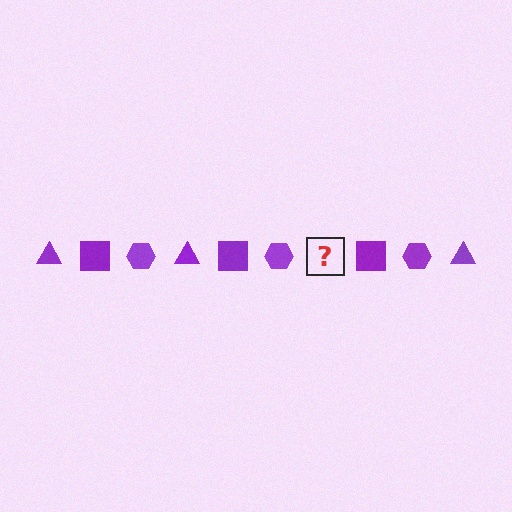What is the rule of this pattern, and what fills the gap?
The rule is that the pattern cycles through triangle, square, hexagon shapes in purple. The gap should be filled with a purple triangle.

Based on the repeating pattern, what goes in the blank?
The blank should be a purple triangle.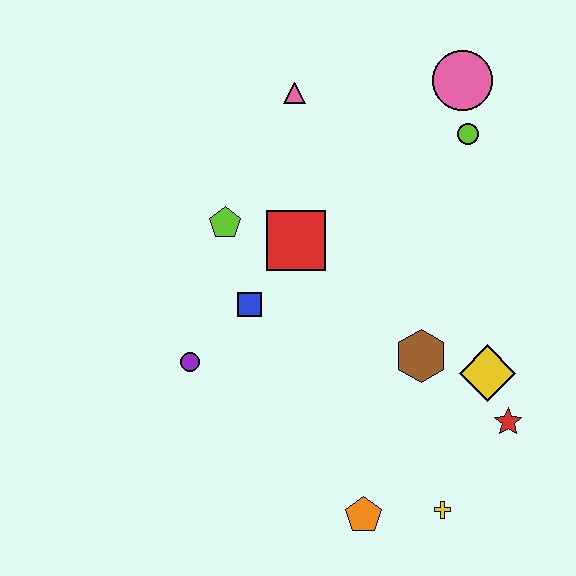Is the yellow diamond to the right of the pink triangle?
Yes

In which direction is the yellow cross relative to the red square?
The yellow cross is below the red square.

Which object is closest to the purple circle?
The blue square is closest to the purple circle.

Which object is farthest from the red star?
The pink triangle is farthest from the red star.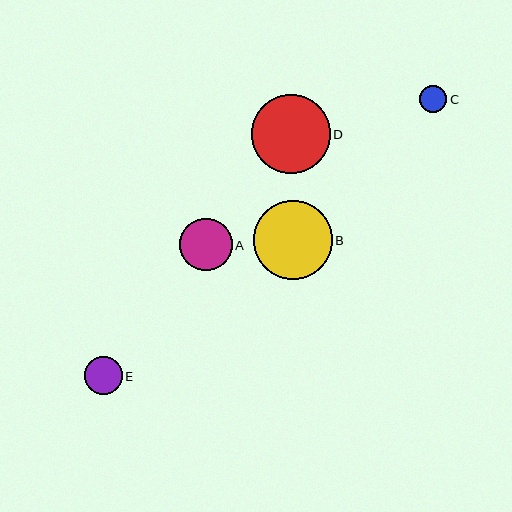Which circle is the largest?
Circle D is the largest with a size of approximately 79 pixels.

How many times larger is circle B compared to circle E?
Circle B is approximately 2.1 times the size of circle E.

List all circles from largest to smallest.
From largest to smallest: D, B, A, E, C.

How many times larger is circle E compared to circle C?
Circle E is approximately 1.4 times the size of circle C.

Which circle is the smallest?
Circle C is the smallest with a size of approximately 27 pixels.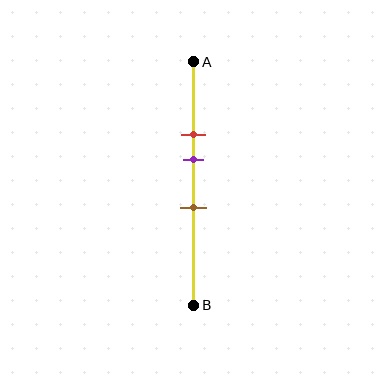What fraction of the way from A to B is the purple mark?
The purple mark is approximately 40% (0.4) of the way from A to B.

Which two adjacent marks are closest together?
The red and purple marks are the closest adjacent pair.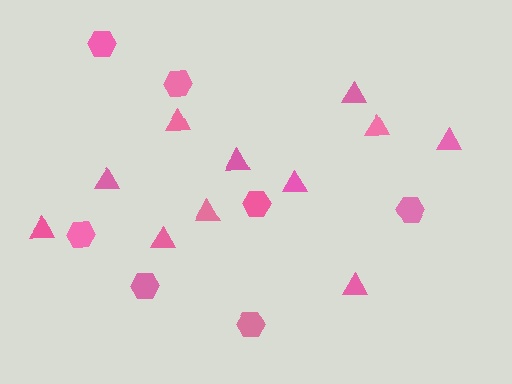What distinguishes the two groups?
There are 2 groups: one group of hexagons (7) and one group of triangles (11).